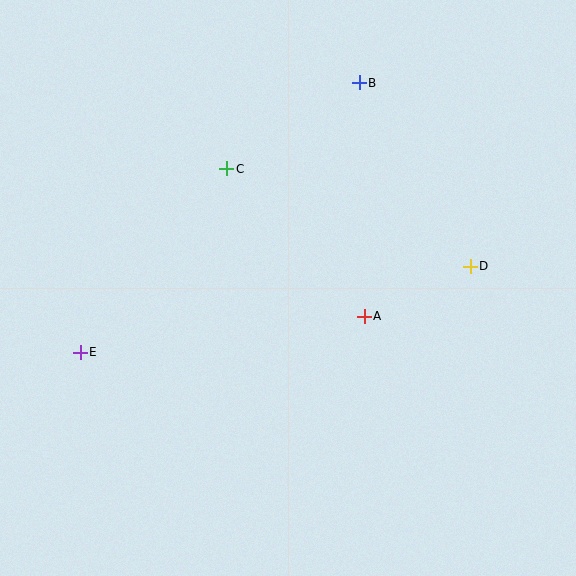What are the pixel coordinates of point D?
Point D is at (470, 266).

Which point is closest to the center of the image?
Point A at (364, 317) is closest to the center.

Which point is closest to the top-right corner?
Point B is closest to the top-right corner.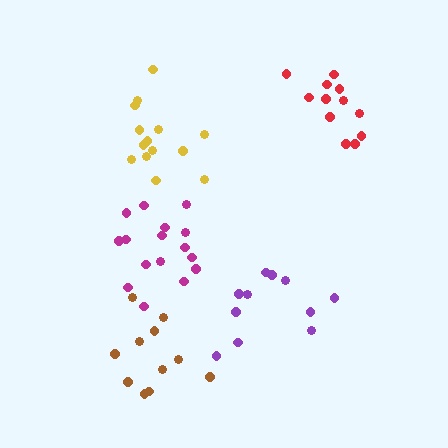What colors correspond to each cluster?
The clusters are colored: purple, yellow, magenta, red, brown.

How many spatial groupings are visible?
There are 5 spatial groupings.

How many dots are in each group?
Group 1: 11 dots, Group 2: 14 dots, Group 3: 16 dots, Group 4: 12 dots, Group 5: 11 dots (64 total).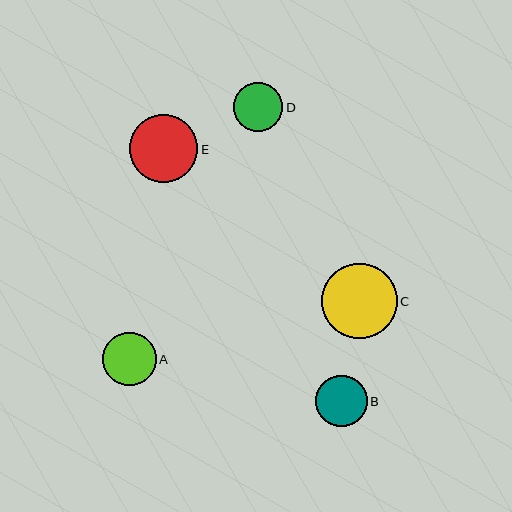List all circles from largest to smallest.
From largest to smallest: C, E, A, B, D.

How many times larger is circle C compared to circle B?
Circle C is approximately 1.5 times the size of circle B.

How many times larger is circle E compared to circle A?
Circle E is approximately 1.3 times the size of circle A.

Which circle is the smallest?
Circle D is the smallest with a size of approximately 49 pixels.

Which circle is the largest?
Circle C is the largest with a size of approximately 75 pixels.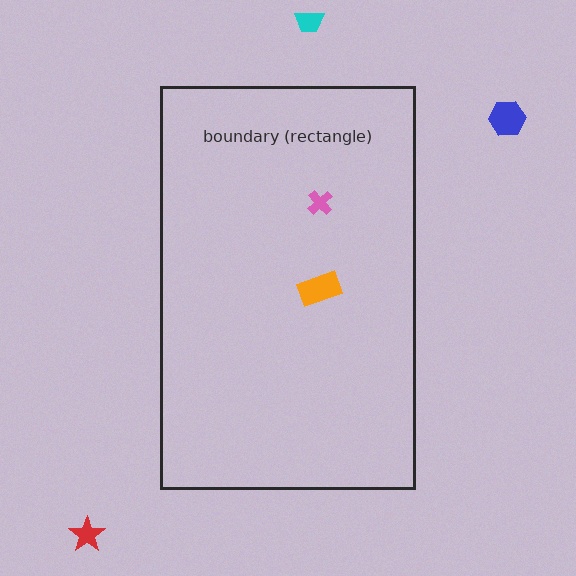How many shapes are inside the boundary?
2 inside, 3 outside.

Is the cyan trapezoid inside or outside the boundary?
Outside.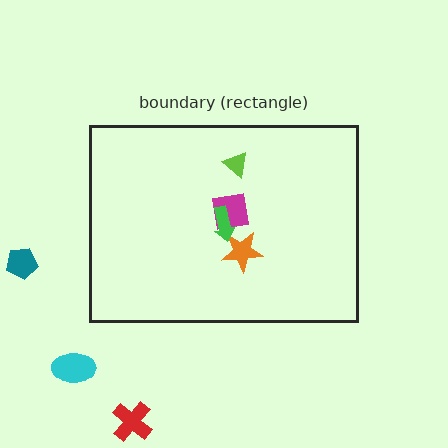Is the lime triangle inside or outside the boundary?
Inside.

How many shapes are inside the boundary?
4 inside, 3 outside.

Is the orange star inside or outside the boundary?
Inside.